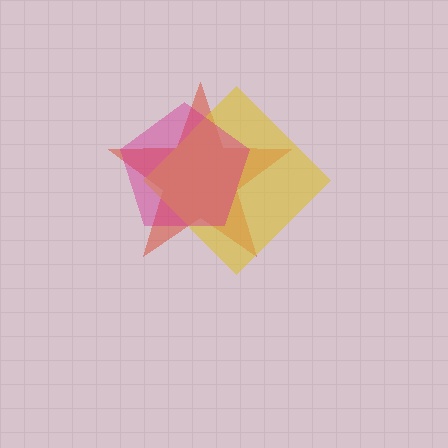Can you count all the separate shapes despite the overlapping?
Yes, there are 3 separate shapes.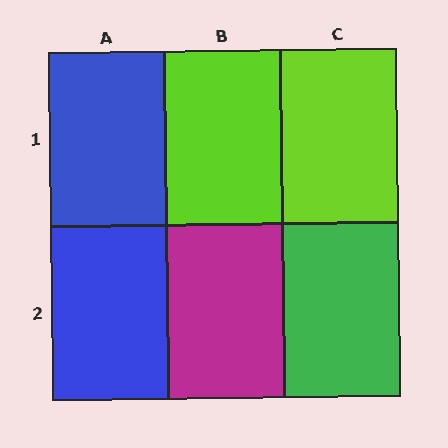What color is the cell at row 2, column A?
Blue.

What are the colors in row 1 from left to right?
Blue, lime, lime.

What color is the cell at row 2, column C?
Green.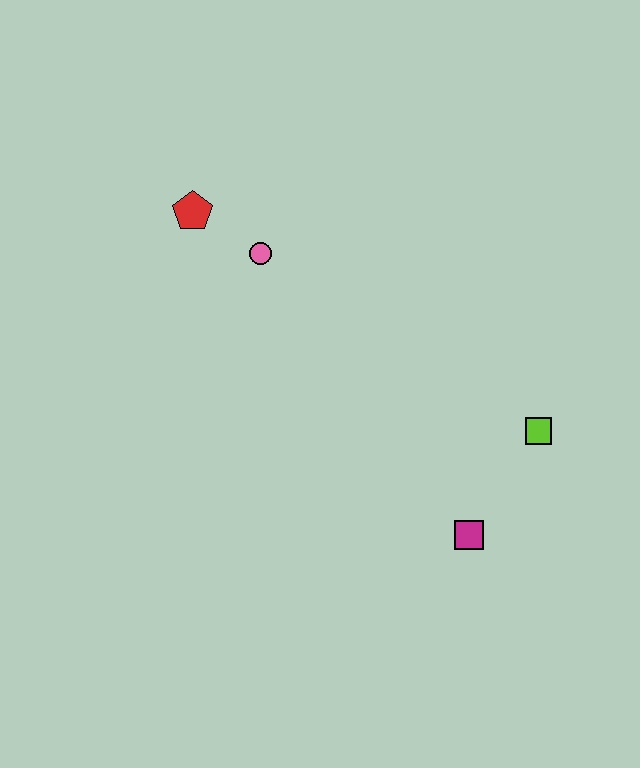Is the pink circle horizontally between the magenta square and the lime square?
No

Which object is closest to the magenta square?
The lime square is closest to the magenta square.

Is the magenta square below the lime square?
Yes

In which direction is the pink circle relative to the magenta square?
The pink circle is above the magenta square.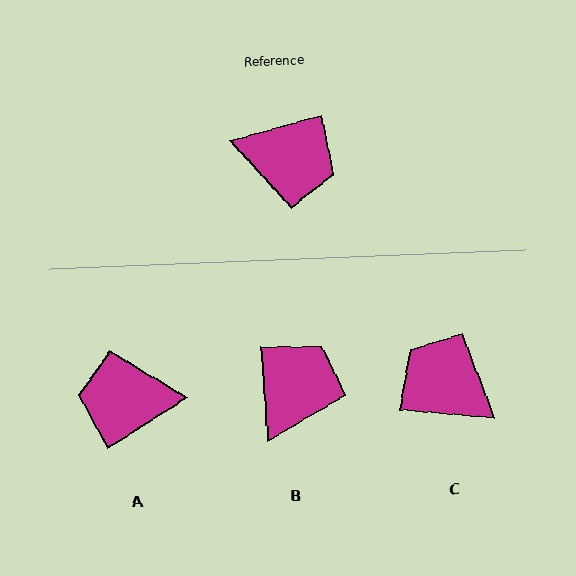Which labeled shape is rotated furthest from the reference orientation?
A, about 163 degrees away.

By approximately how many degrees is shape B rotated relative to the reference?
Approximately 79 degrees counter-clockwise.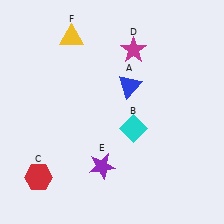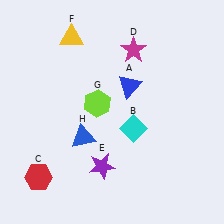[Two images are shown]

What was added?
A lime hexagon (G), a blue triangle (H) were added in Image 2.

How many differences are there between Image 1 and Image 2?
There are 2 differences between the two images.